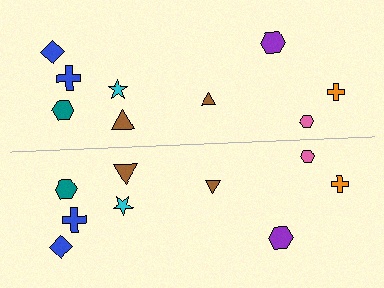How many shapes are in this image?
There are 18 shapes in this image.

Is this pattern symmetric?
Yes, this pattern has bilateral (reflection) symmetry.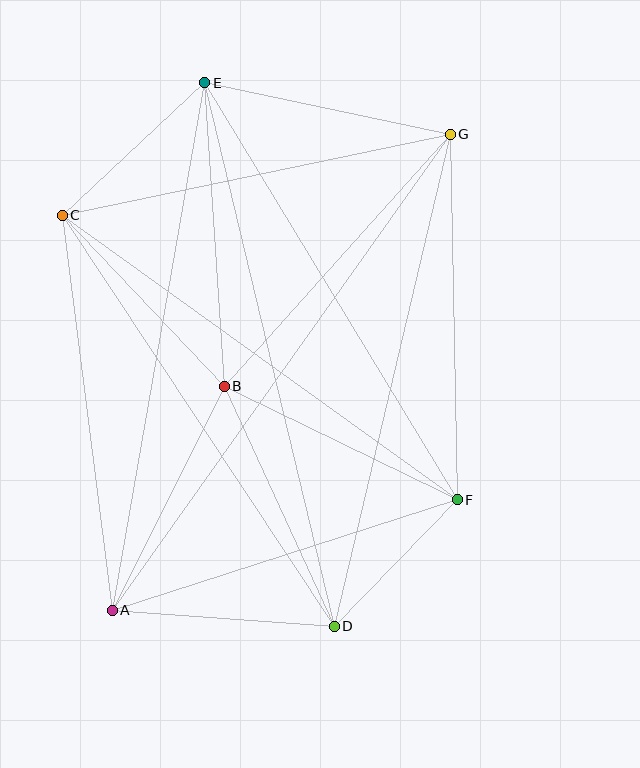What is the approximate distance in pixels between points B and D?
The distance between B and D is approximately 264 pixels.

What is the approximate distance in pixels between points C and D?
The distance between C and D is approximately 493 pixels.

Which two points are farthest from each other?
Points A and G are farthest from each other.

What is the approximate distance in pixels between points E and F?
The distance between E and F is approximately 488 pixels.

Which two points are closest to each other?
Points D and F are closest to each other.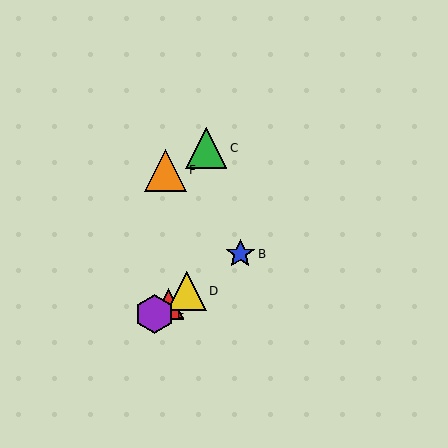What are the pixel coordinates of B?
Object B is at (240, 254).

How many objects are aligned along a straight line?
4 objects (A, B, D, E) are aligned along a straight line.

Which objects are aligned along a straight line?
Objects A, B, D, E are aligned along a straight line.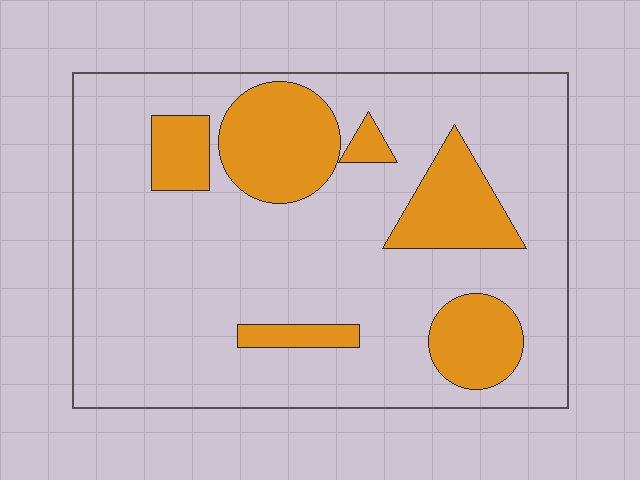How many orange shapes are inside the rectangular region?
6.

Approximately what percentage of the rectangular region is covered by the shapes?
Approximately 20%.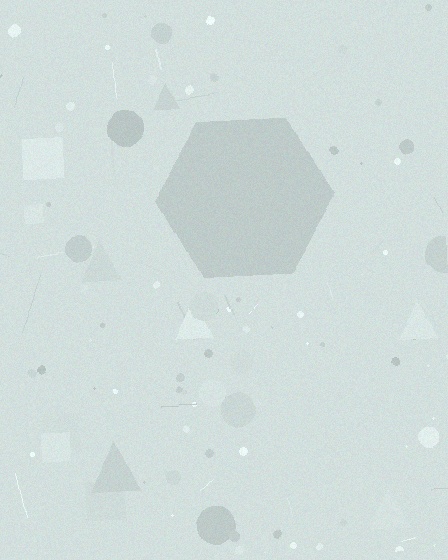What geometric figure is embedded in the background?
A hexagon is embedded in the background.